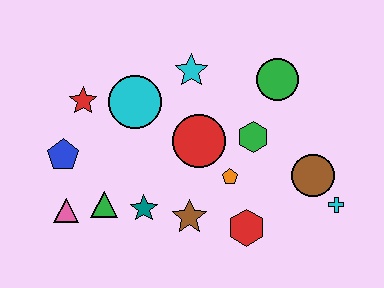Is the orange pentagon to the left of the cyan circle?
No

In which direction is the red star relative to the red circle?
The red star is to the left of the red circle.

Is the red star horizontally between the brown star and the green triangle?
No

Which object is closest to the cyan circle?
The red star is closest to the cyan circle.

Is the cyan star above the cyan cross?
Yes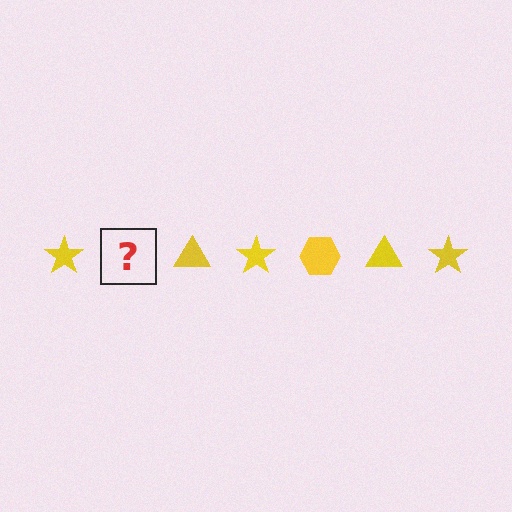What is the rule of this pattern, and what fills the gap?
The rule is that the pattern cycles through star, hexagon, triangle shapes in yellow. The gap should be filled with a yellow hexagon.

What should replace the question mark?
The question mark should be replaced with a yellow hexagon.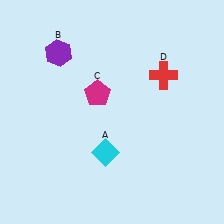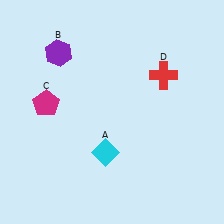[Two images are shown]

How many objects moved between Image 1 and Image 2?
1 object moved between the two images.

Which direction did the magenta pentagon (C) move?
The magenta pentagon (C) moved left.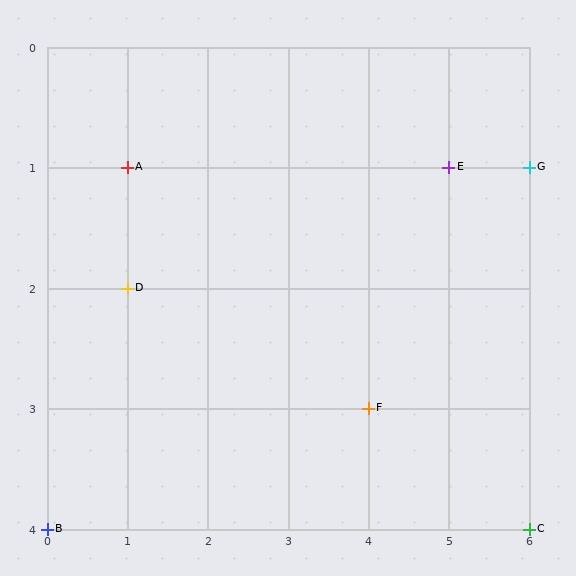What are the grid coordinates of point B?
Point B is at grid coordinates (0, 4).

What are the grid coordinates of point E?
Point E is at grid coordinates (5, 1).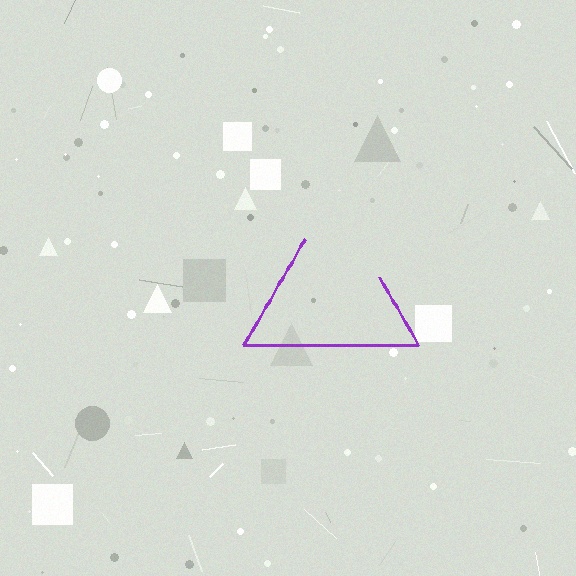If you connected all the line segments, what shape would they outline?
They would outline a triangle.